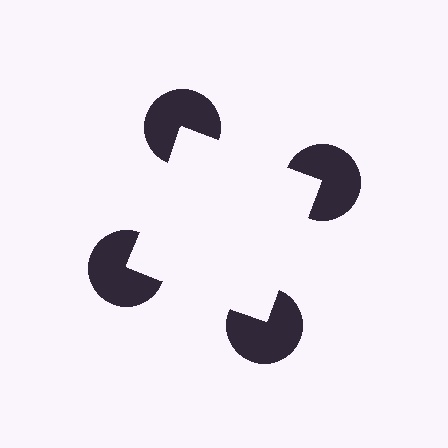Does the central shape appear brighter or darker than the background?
It typically appears slightly brighter than the background, even though no actual brightness change is drawn.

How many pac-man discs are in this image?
There are 4 — one at each vertex of the illusory square.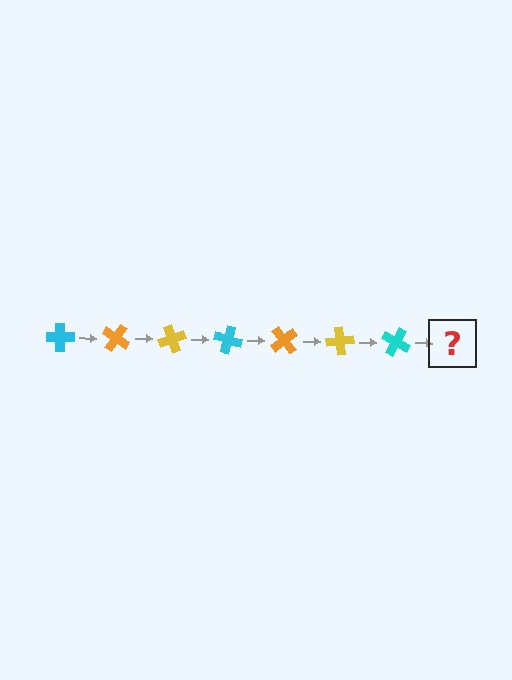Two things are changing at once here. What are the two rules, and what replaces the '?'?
The two rules are that it rotates 35 degrees each step and the color cycles through cyan, orange, and yellow. The '?' should be an orange cross, rotated 245 degrees from the start.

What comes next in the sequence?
The next element should be an orange cross, rotated 245 degrees from the start.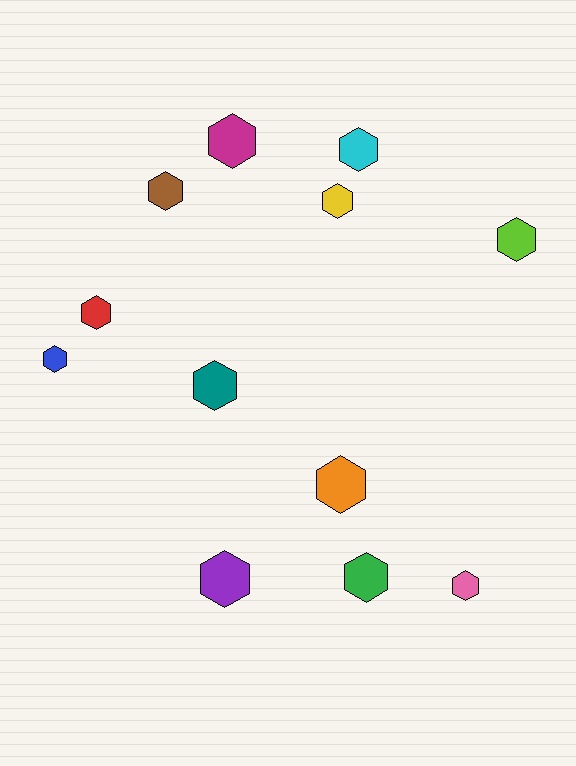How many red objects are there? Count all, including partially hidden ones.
There is 1 red object.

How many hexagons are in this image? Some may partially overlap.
There are 12 hexagons.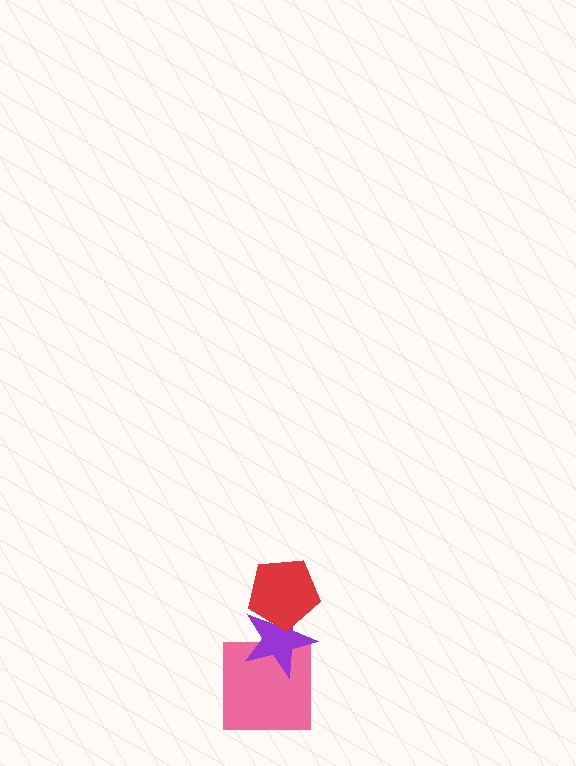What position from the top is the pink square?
The pink square is 3rd from the top.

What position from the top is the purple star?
The purple star is 2nd from the top.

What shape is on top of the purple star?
The red pentagon is on top of the purple star.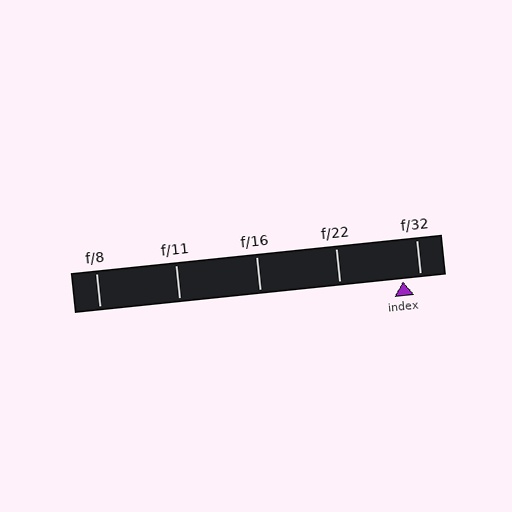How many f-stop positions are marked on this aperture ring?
There are 5 f-stop positions marked.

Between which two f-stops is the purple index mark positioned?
The index mark is between f/22 and f/32.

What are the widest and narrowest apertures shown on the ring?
The widest aperture shown is f/8 and the narrowest is f/32.